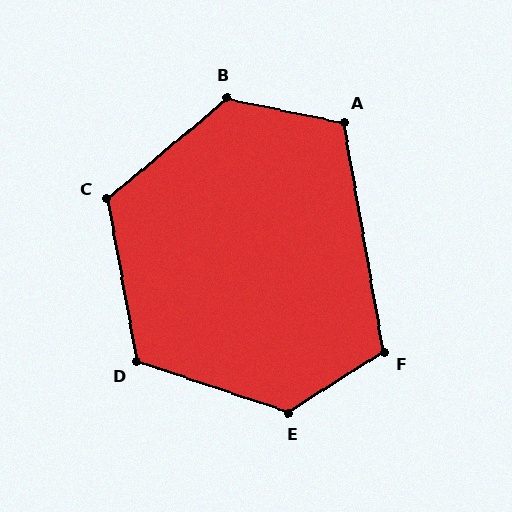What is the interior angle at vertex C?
Approximately 119 degrees (obtuse).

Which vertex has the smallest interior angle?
A, at approximately 111 degrees.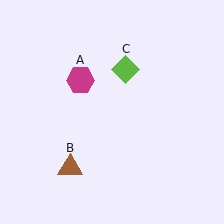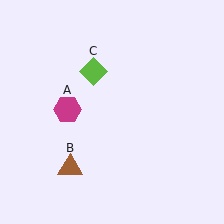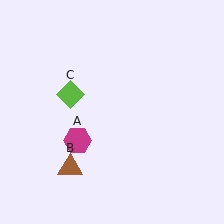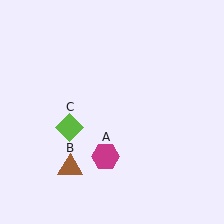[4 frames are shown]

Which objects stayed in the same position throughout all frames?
Brown triangle (object B) remained stationary.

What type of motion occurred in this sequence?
The magenta hexagon (object A), lime diamond (object C) rotated counterclockwise around the center of the scene.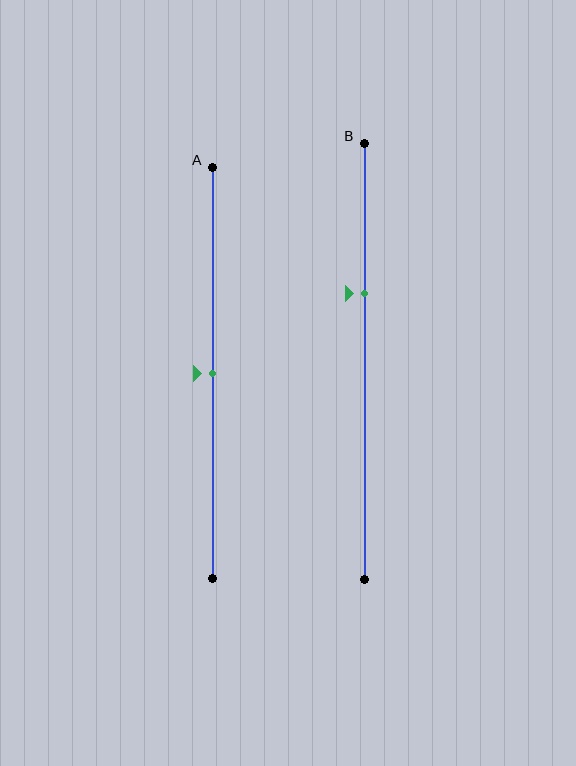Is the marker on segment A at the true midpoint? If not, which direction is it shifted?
Yes, the marker on segment A is at the true midpoint.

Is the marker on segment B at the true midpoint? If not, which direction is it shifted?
No, the marker on segment B is shifted upward by about 16% of the segment length.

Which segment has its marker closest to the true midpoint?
Segment A has its marker closest to the true midpoint.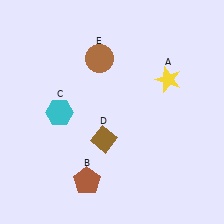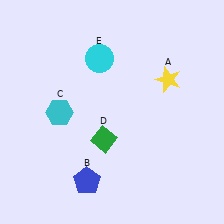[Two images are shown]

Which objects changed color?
B changed from brown to blue. D changed from brown to green. E changed from brown to cyan.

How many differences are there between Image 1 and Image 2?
There are 3 differences between the two images.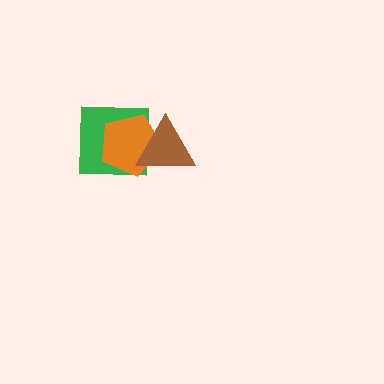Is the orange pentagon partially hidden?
Yes, it is partially covered by another shape.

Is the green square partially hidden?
Yes, it is partially covered by another shape.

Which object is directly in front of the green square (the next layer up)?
The orange pentagon is directly in front of the green square.